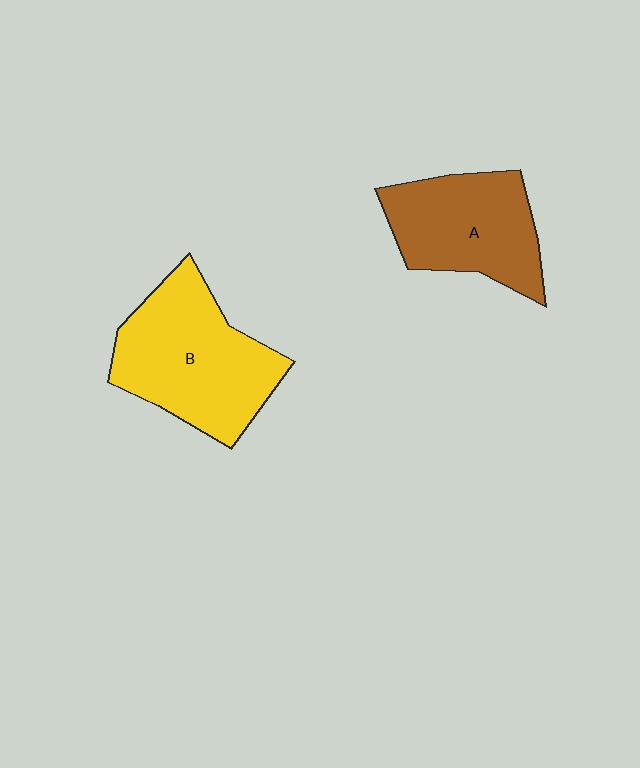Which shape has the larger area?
Shape B (yellow).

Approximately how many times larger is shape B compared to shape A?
Approximately 1.3 times.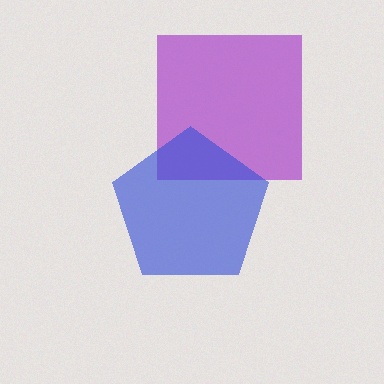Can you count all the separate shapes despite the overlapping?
Yes, there are 2 separate shapes.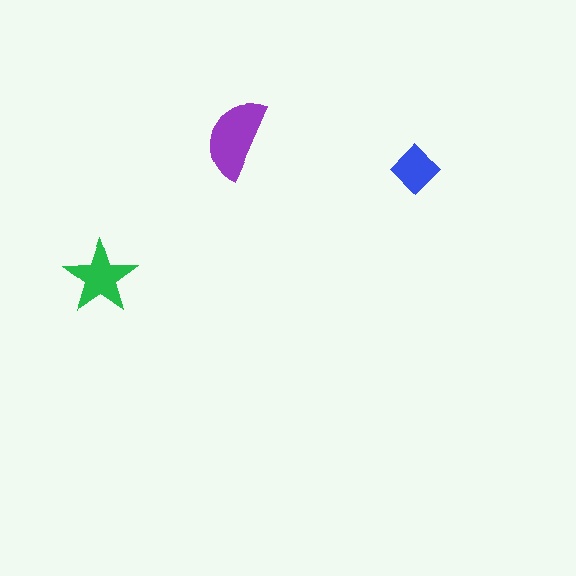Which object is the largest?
The purple semicircle.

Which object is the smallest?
The blue diamond.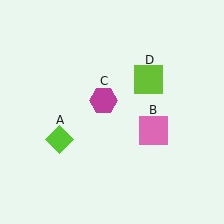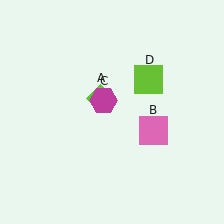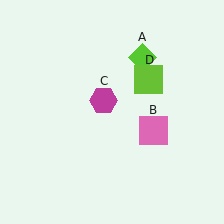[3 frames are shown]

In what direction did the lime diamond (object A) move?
The lime diamond (object A) moved up and to the right.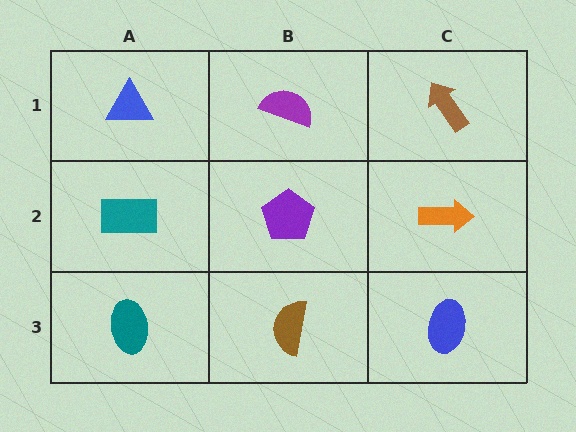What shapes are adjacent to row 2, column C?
A brown arrow (row 1, column C), a blue ellipse (row 3, column C), a purple pentagon (row 2, column B).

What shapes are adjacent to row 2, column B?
A purple semicircle (row 1, column B), a brown semicircle (row 3, column B), a teal rectangle (row 2, column A), an orange arrow (row 2, column C).